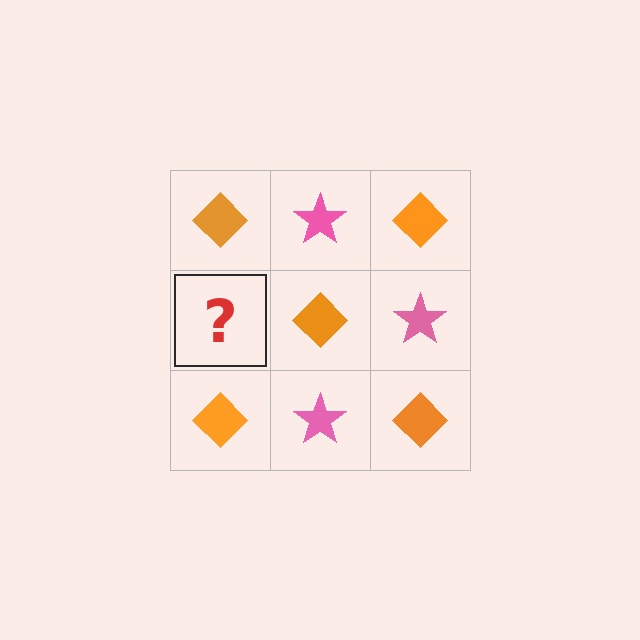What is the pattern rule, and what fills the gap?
The rule is that it alternates orange diamond and pink star in a checkerboard pattern. The gap should be filled with a pink star.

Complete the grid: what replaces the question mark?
The question mark should be replaced with a pink star.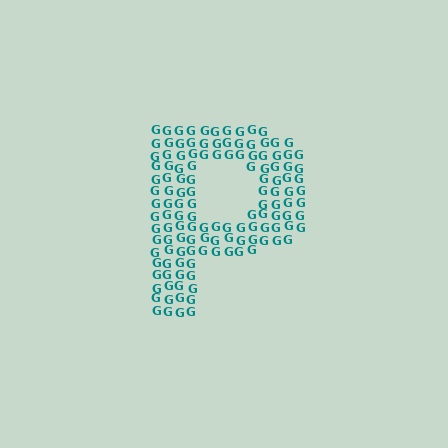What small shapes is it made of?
It is made of small letter G's.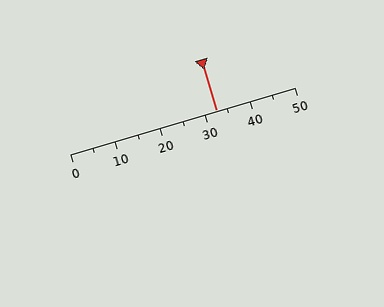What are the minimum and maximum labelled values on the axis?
The axis runs from 0 to 50.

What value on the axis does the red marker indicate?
The marker indicates approximately 32.5.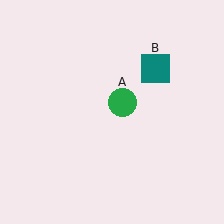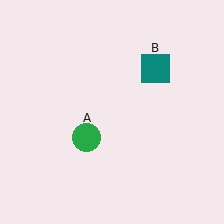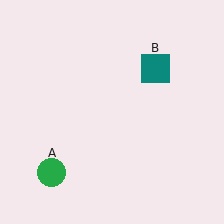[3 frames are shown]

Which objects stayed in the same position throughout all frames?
Teal square (object B) remained stationary.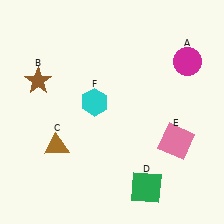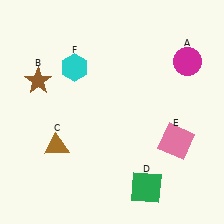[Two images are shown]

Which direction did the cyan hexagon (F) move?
The cyan hexagon (F) moved up.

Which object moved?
The cyan hexagon (F) moved up.